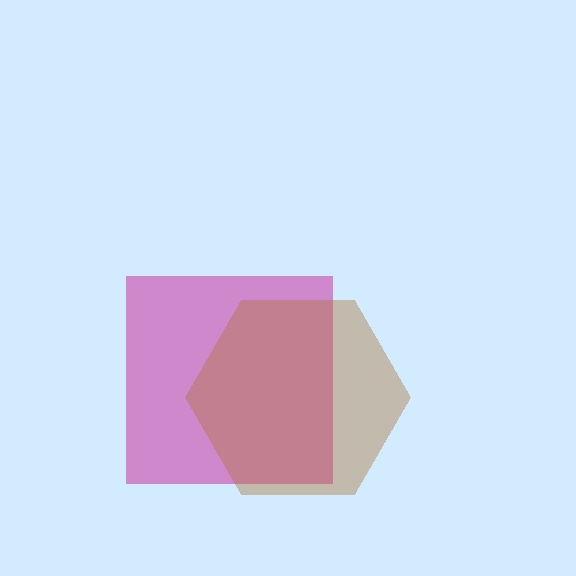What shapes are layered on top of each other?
The layered shapes are: a magenta square, a brown hexagon.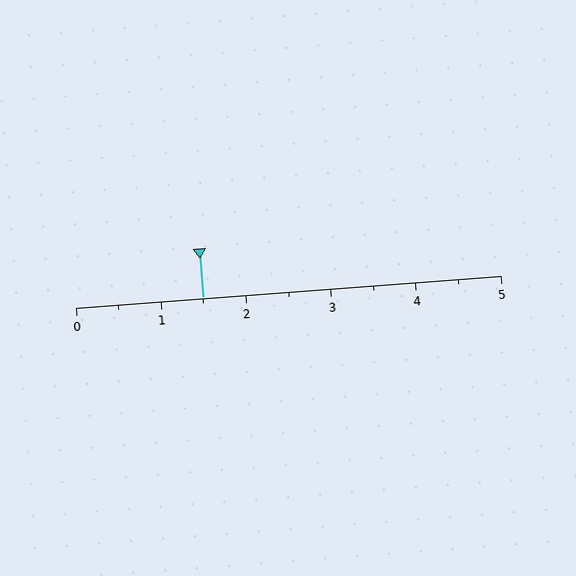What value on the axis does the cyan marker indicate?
The marker indicates approximately 1.5.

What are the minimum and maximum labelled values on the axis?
The axis runs from 0 to 5.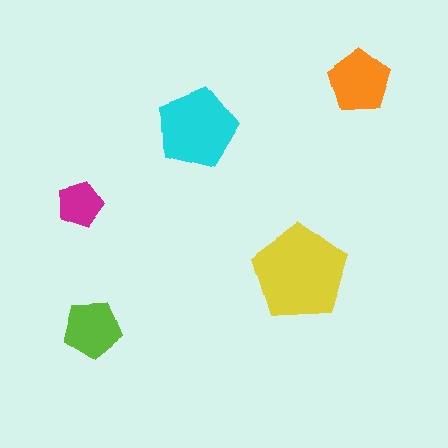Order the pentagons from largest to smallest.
the yellow one, the cyan one, the orange one, the lime one, the magenta one.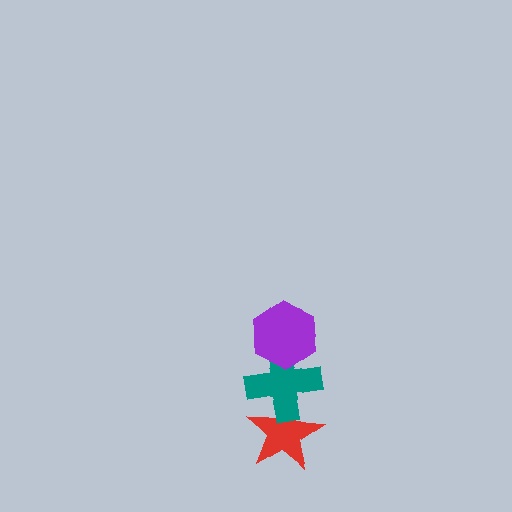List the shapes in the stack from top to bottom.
From top to bottom: the purple hexagon, the teal cross, the red star.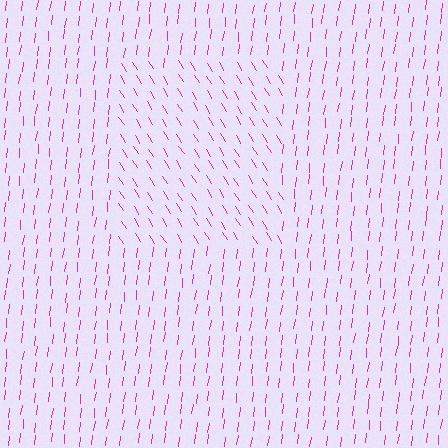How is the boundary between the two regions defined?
The boundary is defined purely by a change in line orientation (approximately 38 degrees difference). All lines are the same color and thickness.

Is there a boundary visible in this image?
Yes, there is a texture boundary formed by a change in line orientation.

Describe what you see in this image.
The image is filled with small magenta line segments. A rectangle region in the image has lines oriented differently from the surrounding lines, creating a visible texture boundary.